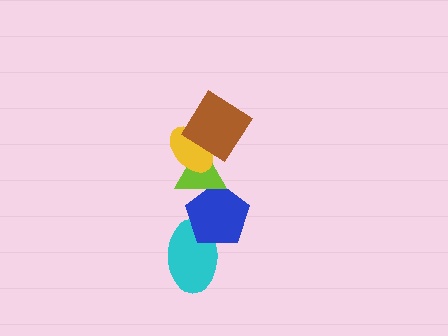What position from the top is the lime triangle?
The lime triangle is 3rd from the top.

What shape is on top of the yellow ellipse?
The brown diamond is on top of the yellow ellipse.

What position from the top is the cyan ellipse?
The cyan ellipse is 5th from the top.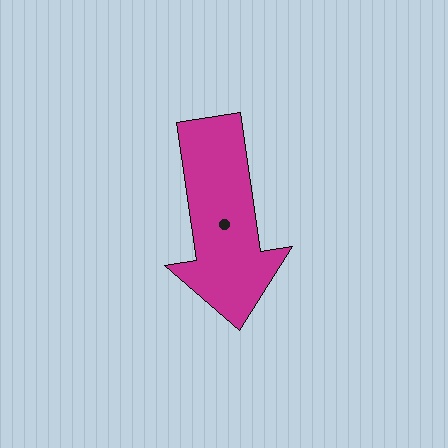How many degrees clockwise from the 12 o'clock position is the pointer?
Approximately 172 degrees.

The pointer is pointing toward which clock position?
Roughly 6 o'clock.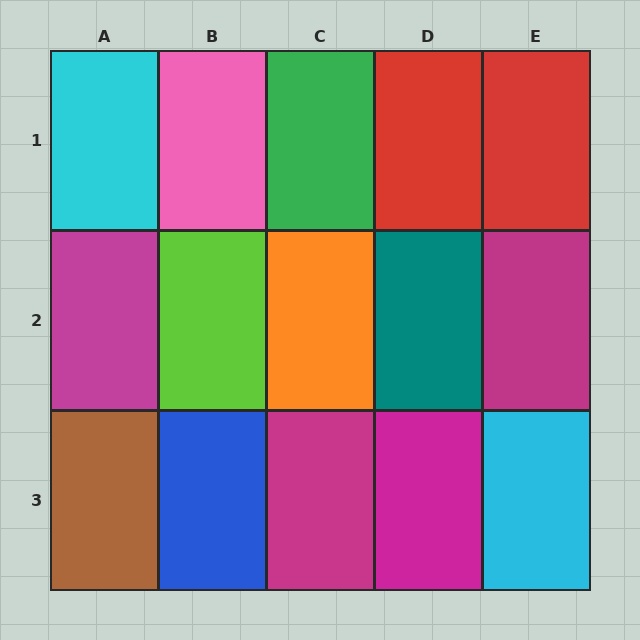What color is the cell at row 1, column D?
Red.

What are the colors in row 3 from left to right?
Brown, blue, magenta, magenta, cyan.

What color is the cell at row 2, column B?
Lime.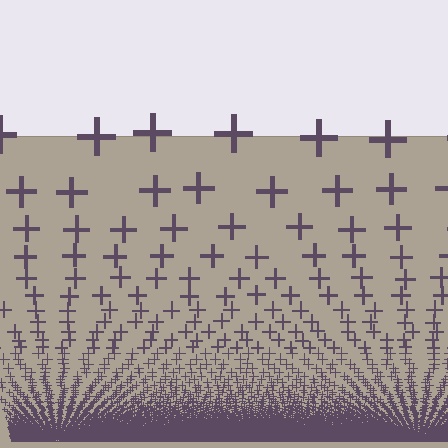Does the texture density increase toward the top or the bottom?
Density increases toward the bottom.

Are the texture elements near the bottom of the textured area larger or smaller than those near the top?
Smaller. The gradient is inverted — elements near the bottom are smaller and denser.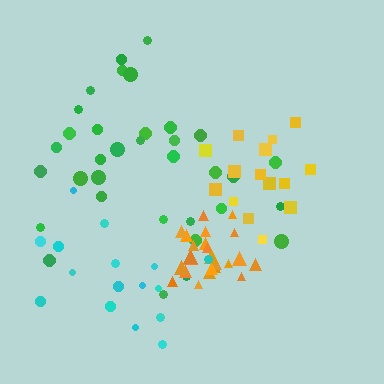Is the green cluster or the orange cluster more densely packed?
Orange.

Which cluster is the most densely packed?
Orange.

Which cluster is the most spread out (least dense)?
Green.